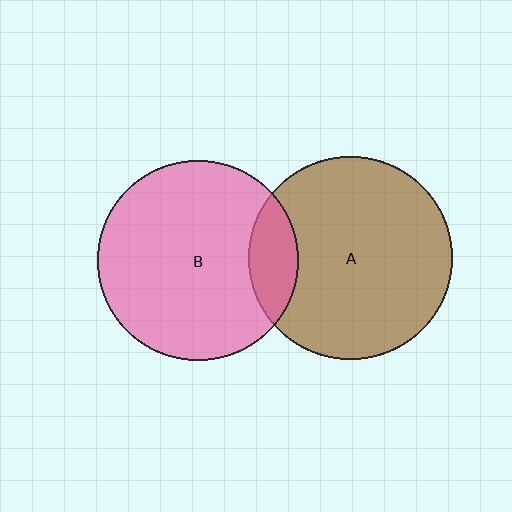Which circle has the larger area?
Circle A (brown).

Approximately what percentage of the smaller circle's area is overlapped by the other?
Approximately 15%.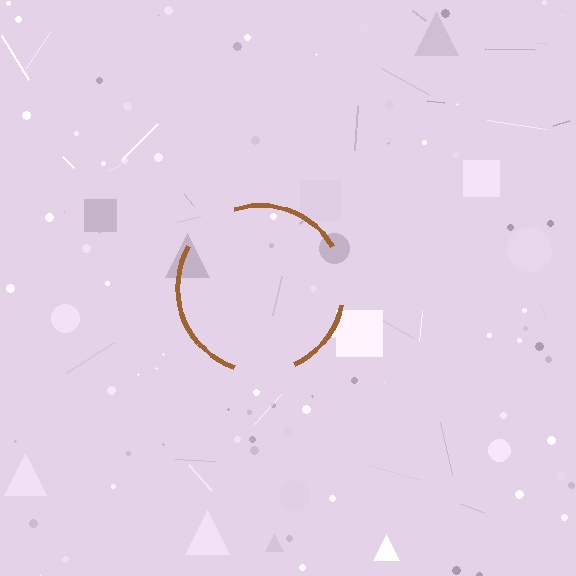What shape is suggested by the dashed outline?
The dashed outline suggests a circle.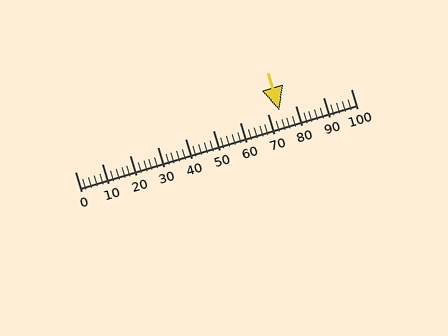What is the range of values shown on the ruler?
The ruler shows values from 0 to 100.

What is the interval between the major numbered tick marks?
The major tick marks are spaced 10 units apart.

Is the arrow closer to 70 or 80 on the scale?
The arrow is closer to 70.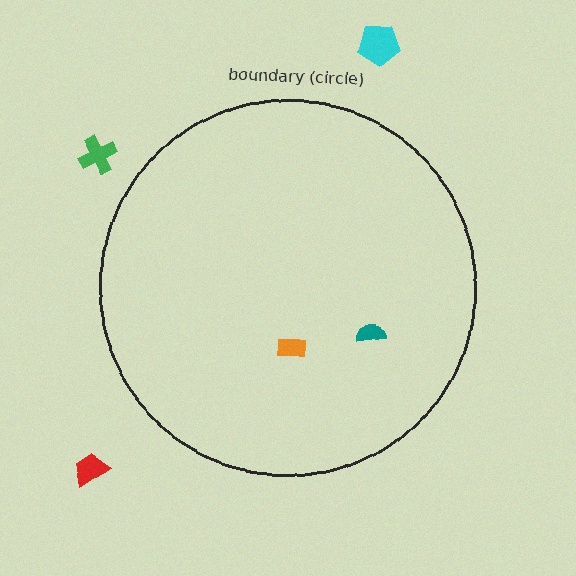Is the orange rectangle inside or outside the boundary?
Inside.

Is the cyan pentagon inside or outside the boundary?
Outside.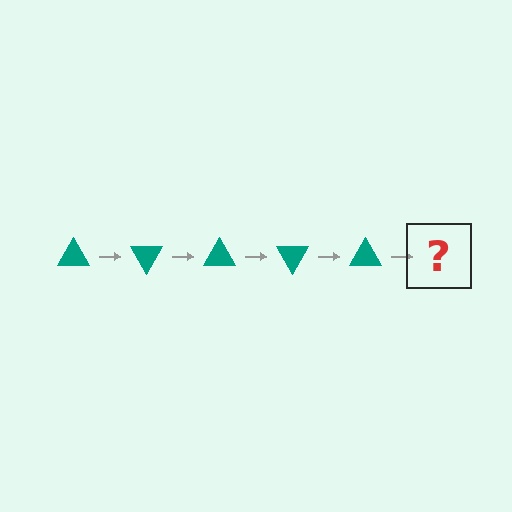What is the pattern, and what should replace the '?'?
The pattern is that the triangle rotates 60 degrees each step. The '?' should be a teal triangle rotated 300 degrees.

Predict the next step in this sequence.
The next step is a teal triangle rotated 300 degrees.